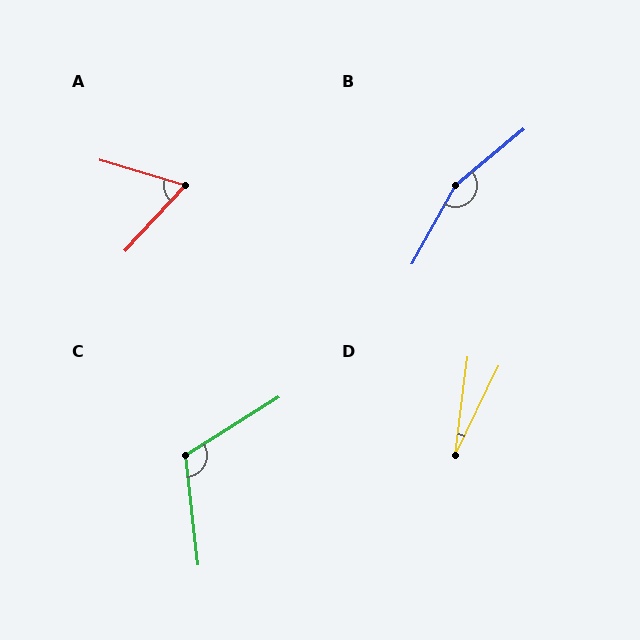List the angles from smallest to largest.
D (18°), A (64°), C (116°), B (158°).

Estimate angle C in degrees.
Approximately 116 degrees.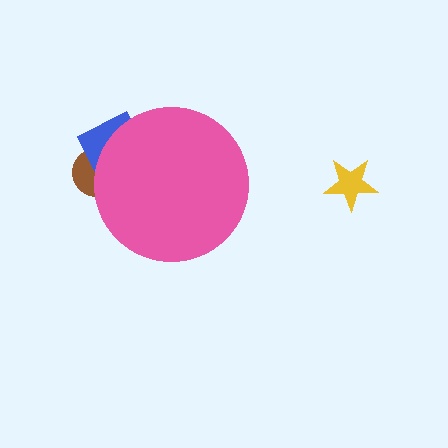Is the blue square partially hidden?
Yes, the blue square is partially hidden behind the pink circle.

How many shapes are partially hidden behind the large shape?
2 shapes are partially hidden.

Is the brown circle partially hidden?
Yes, the brown circle is partially hidden behind the pink circle.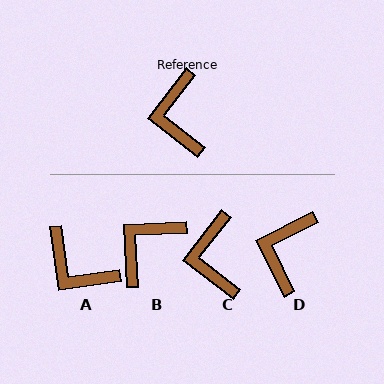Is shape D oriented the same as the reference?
No, it is off by about 26 degrees.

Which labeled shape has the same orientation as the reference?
C.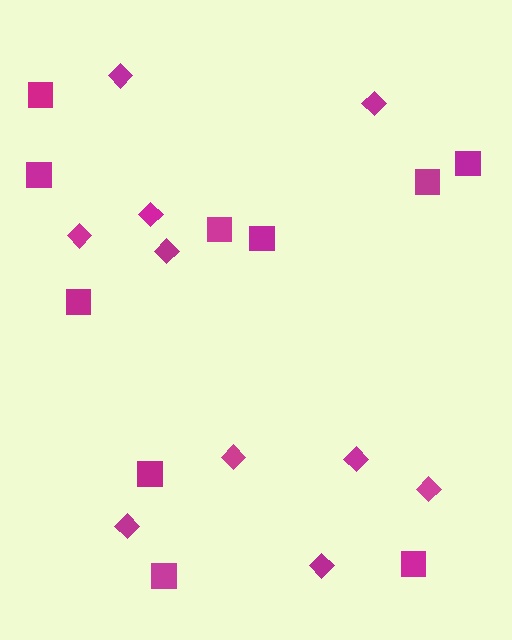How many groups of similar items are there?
There are 2 groups: one group of diamonds (10) and one group of squares (10).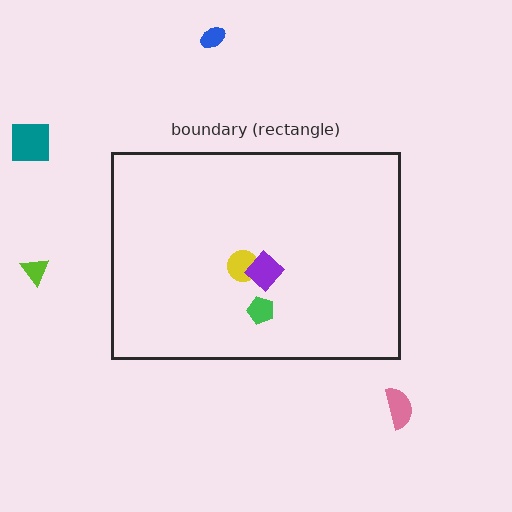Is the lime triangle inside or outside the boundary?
Outside.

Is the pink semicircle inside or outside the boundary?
Outside.